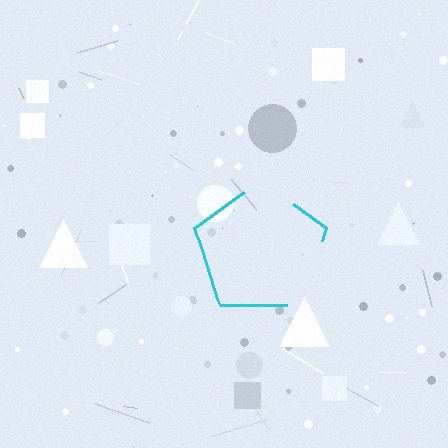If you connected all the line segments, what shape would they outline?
They would outline a pentagon.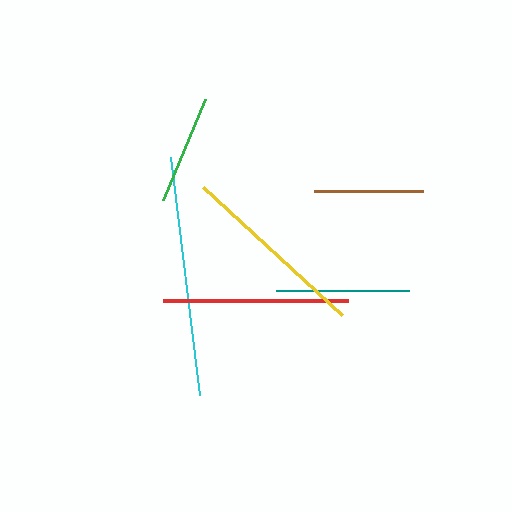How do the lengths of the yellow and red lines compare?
The yellow and red lines are approximately the same length.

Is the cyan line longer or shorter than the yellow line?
The cyan line is longer than the yellow line.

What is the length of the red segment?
The red segment is approximately 185 pixels long.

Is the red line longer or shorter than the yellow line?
The yellow line is longer than the red line.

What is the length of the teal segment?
The teal segment is approximately 133 pixels long.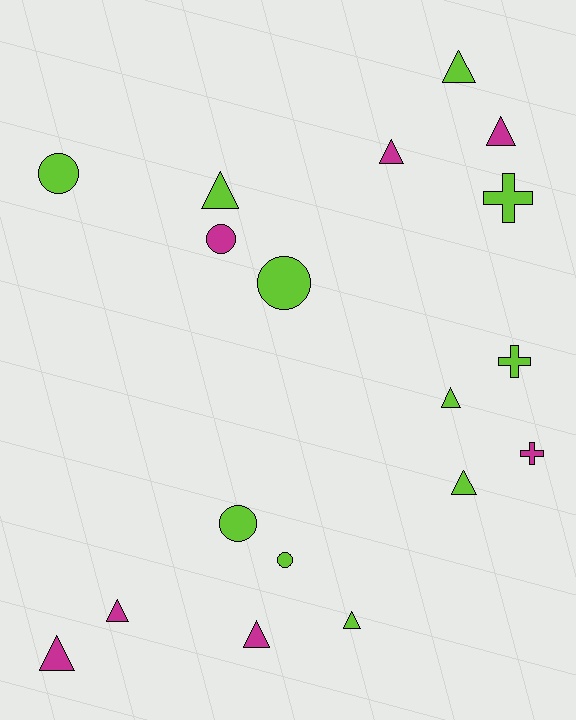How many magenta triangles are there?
There are 5 magenta triangles.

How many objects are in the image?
There are 18 objects.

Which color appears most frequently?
Lime, with 11 objects.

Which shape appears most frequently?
Triangle, with 10 objects.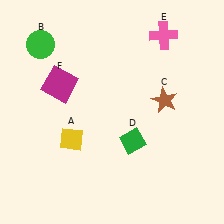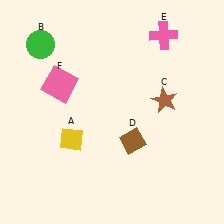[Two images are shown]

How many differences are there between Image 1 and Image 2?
There are 2 differences between the two images.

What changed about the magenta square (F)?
In Image 1, F is magenta. In Image 2, it changed to pink.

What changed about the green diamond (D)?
In Image 1, D is green. In Image 2, it changed to brown.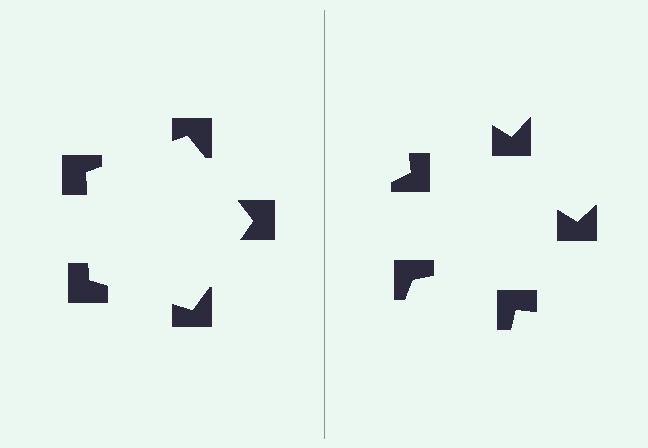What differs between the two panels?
The notched squares are positioned identically on both sides; only the wedge orientations differ. On the left they align to a pentagon; on the right they are misaligned.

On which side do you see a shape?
An illusory pentagon appears on the left side. On the right side the wedge cuts are rotated, so no coherent shape forms.